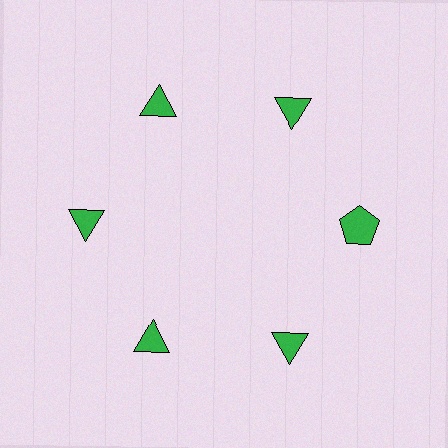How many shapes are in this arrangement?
There are 6 shapes arranged in a ring pattern.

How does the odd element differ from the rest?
It has a different shape: pentagon instead of triangle.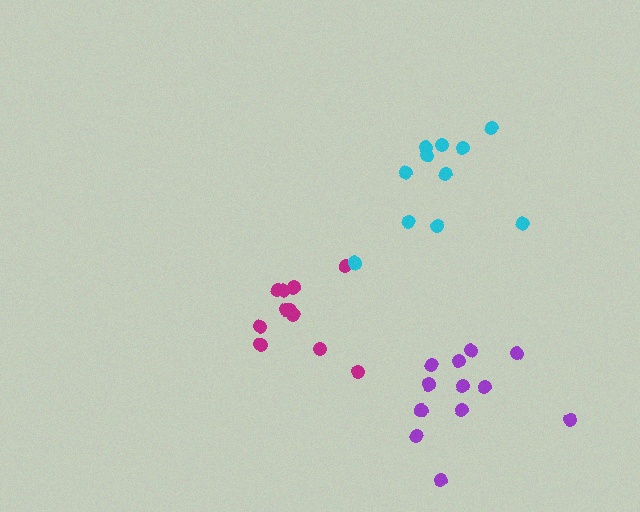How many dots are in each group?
Group 1: 11 dots, Group 2: 12 dots, Group 3: 12 dots (35 total).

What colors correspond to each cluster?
The clusters are colored: magenta, purple, cyan.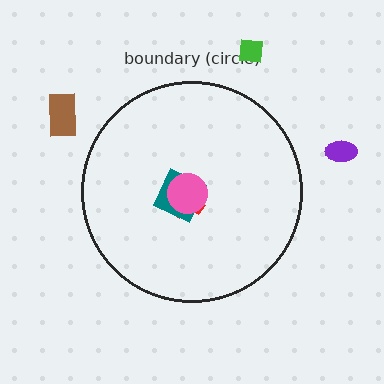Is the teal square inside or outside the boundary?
Inside.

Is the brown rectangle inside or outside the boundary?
Outside.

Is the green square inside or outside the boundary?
Outside.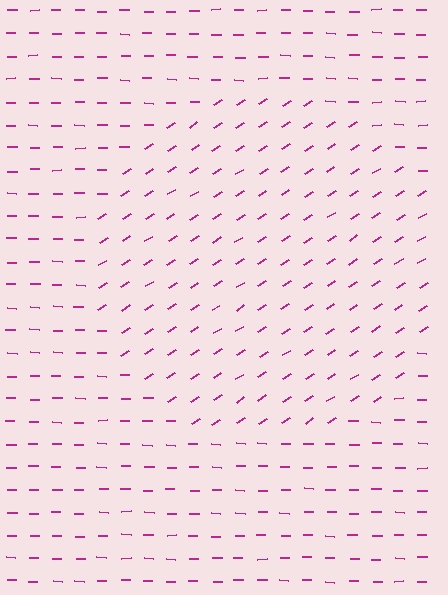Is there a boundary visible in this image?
Yes, there is a texture boundary formed by a change in line orientation.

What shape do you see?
I see a circle.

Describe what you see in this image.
The image is filled with small magenta line segments. A circle region in the image has lines oriented differently from the surrounding lines, creating a visible texture boundary.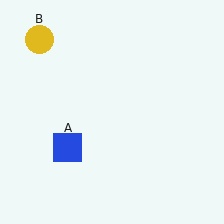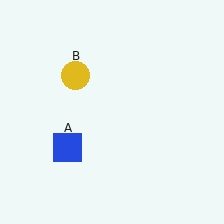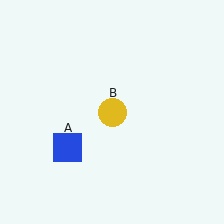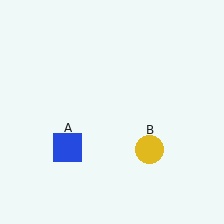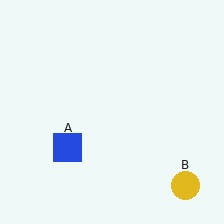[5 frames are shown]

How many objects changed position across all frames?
1 object changed position: yellow circle (object B).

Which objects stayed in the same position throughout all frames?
Blue square (object A) remained stationary.